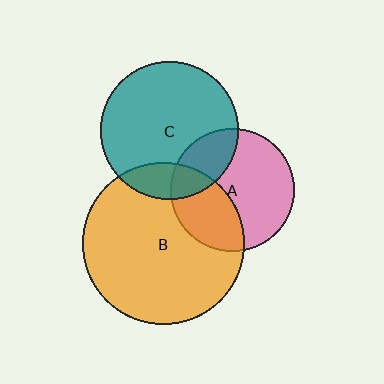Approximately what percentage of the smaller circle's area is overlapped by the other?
Approximately 15%.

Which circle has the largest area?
Circle B (orange).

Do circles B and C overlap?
Yes.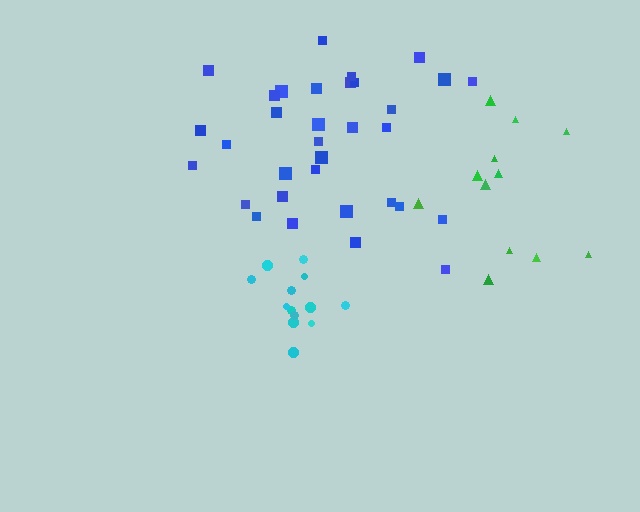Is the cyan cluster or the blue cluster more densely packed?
Cyan.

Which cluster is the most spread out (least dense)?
Green.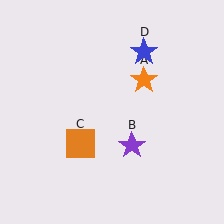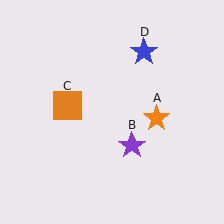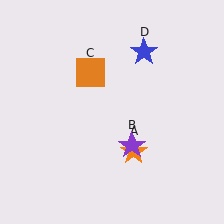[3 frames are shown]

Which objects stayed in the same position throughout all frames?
Purple star (object B) and blue star (object D) remained stationary.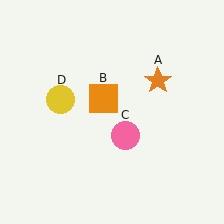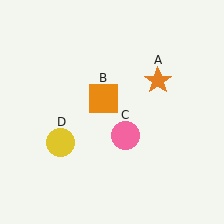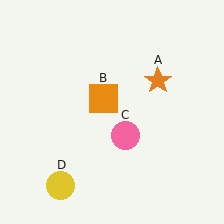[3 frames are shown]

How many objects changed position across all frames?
1 object changed position: yellow circle (object D).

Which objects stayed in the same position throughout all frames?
Orange star (object A) and orange square (object B) and pink circle (object C) remained stationary.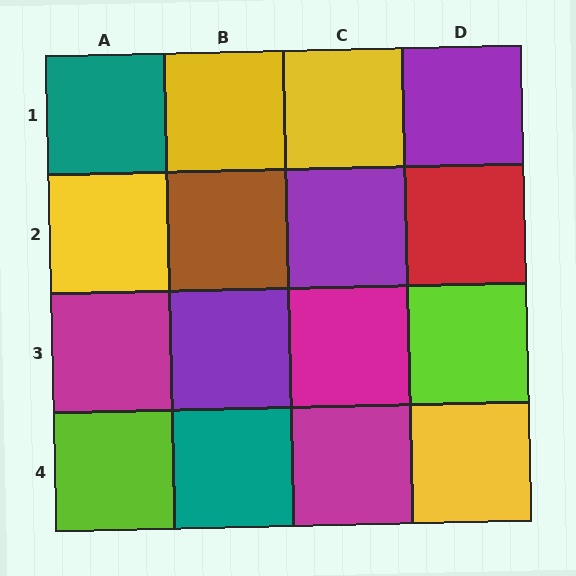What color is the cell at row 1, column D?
Purple.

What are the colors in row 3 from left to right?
Magenta, purple, magenta, lime.